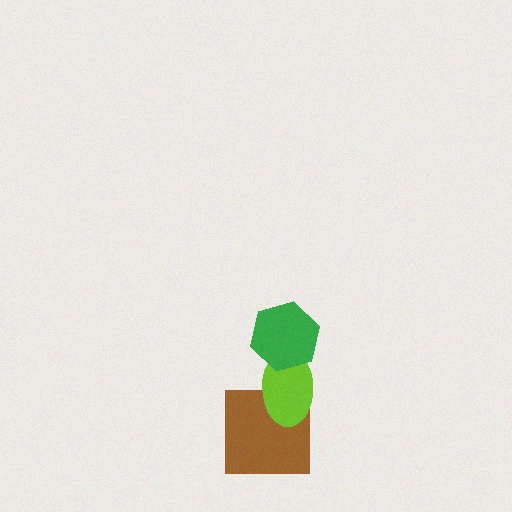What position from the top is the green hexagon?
The green hexagon is 1st from the top.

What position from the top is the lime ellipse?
The lime ellipse is 2nd from the top.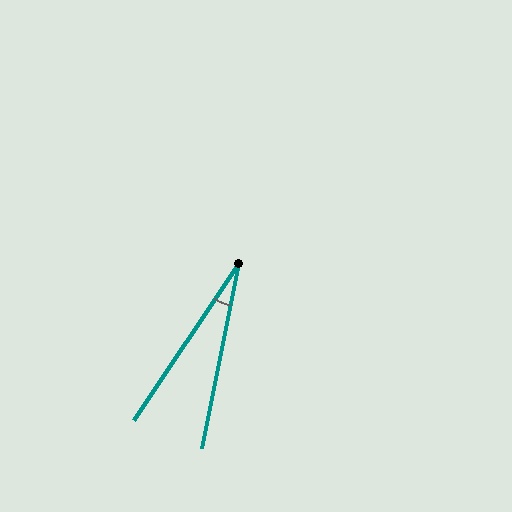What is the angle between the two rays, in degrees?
Approximately 23 degrees.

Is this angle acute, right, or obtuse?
It is acute.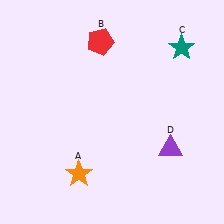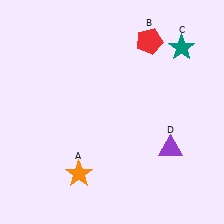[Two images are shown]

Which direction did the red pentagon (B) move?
The red pentagon (B) moved right.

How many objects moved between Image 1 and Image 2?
1 object moved between the two images.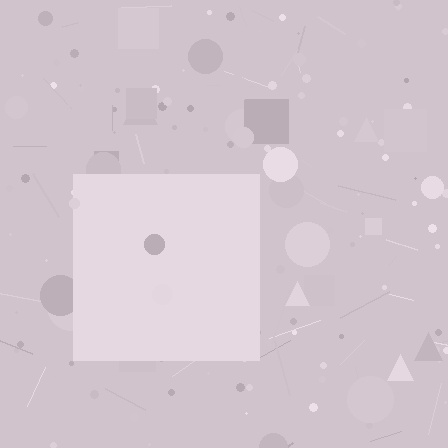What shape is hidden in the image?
A square is hidden in the image.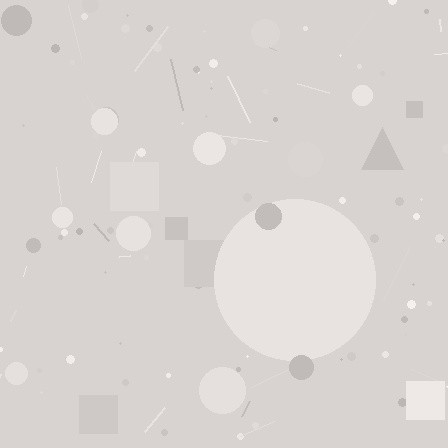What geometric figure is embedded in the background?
A circle is embedded in the background.